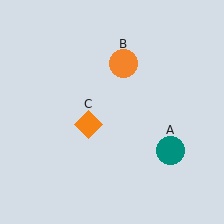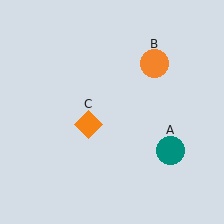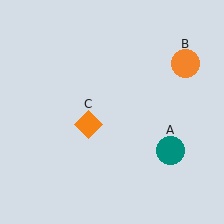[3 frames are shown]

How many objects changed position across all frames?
1 object changed position: orange circle (object B).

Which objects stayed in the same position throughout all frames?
Teal circle (object A) and orange diamond (object C) remained stationary.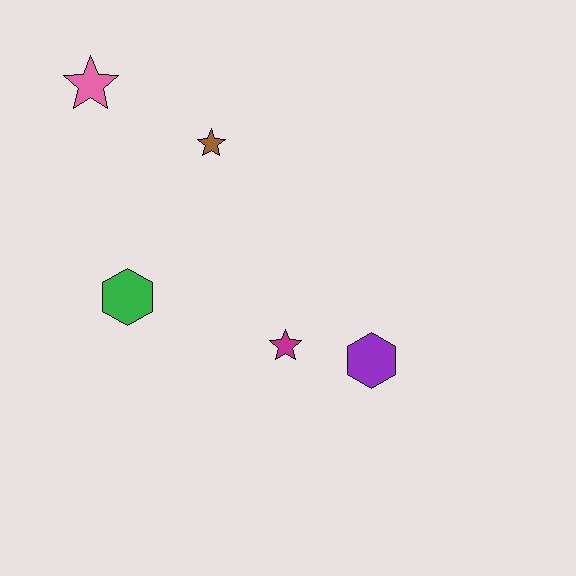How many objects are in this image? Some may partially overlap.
There are 5 objects.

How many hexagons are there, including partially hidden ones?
There are 2 hexagons.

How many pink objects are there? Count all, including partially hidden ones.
There is 1 pink object.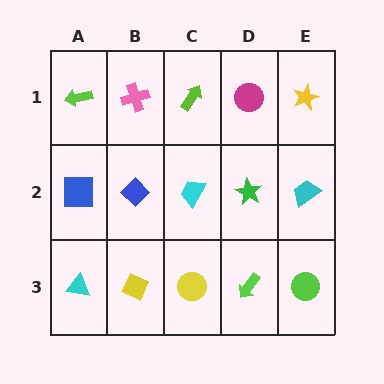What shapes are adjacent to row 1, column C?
A cyan trapezoid (row 2, column C), a pink cross (row 1, column B), a magenta circle (row 1, column D).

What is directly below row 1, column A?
A blue square.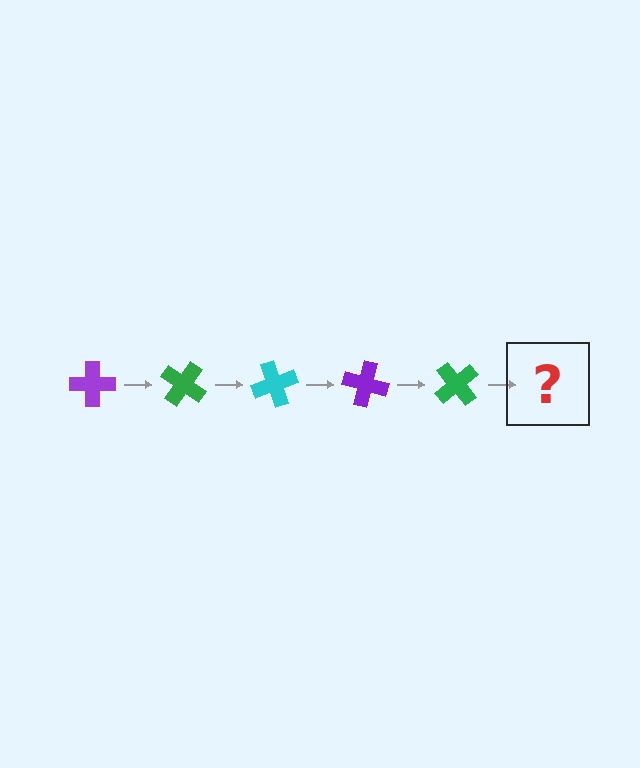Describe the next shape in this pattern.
It should be a cyan cross, rotated 175 degrees from the start.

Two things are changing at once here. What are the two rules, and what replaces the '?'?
The two rules are that it rotates 35 degrees each step and the color cycles through purple, green, and cyan. The '?' should be a cyan cross, rotated 175 degrees from the start.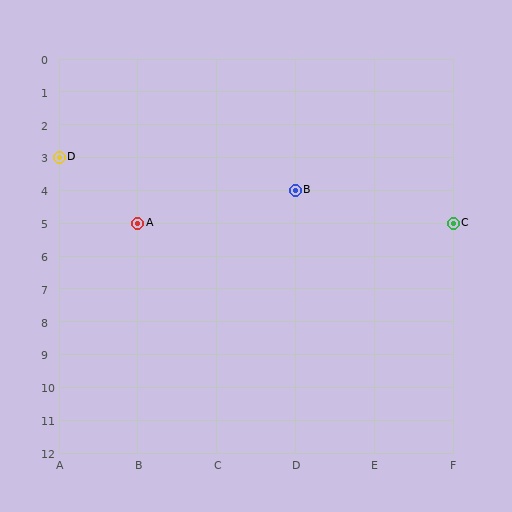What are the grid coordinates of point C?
Point C is at grid coordinates (F, 5).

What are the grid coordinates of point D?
Point D is at grid coordinates (A, 3).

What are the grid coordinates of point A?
Point A is at grid coordinates (B, 5).